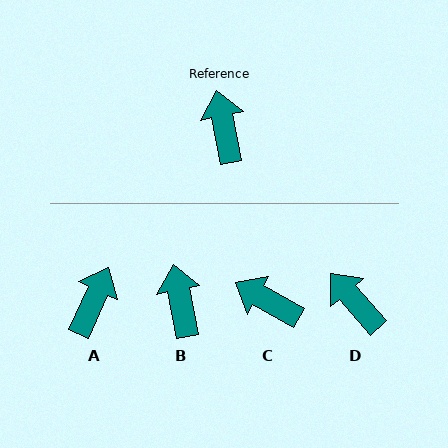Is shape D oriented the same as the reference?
No, it is off by about 30 degrees.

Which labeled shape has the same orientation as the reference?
B.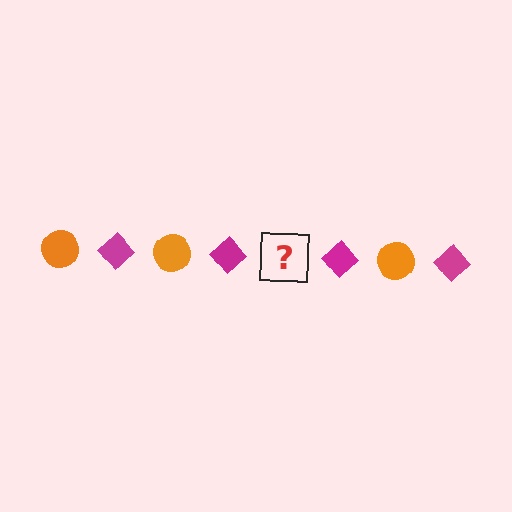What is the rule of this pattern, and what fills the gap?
The rule is that the pattern alternates between orange circle and magenta diamond. The gap should be filled with an orange circle.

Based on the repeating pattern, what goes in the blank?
The blank should be an orange circle.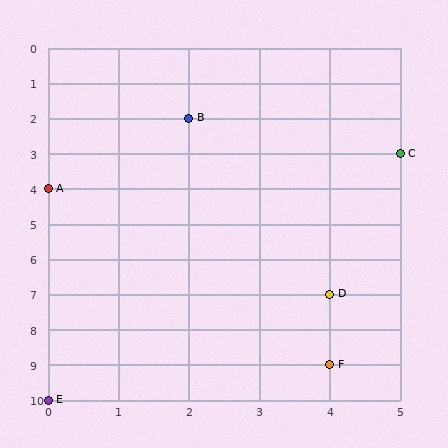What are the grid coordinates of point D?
Point D is at grid coordinates (4, 7).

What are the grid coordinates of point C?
Point C is at grid coordinates (5, 3).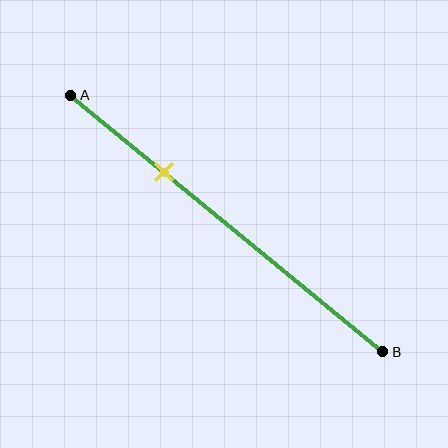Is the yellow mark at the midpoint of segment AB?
No, the mark is at about 30% from A, not at the 50% midpoint.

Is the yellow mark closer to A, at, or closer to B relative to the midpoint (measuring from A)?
The yellow mark is closer to point A than the midpoint of segment AB.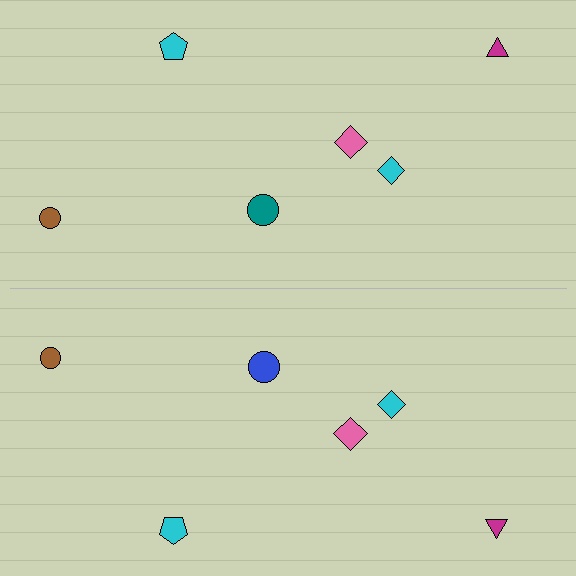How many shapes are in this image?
There are 12 shapes in this image.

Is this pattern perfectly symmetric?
No, the pattern is not perfectly symmetric. The blue circle on the bottom side breaks the symmetry — its mirror counterpart is teal.